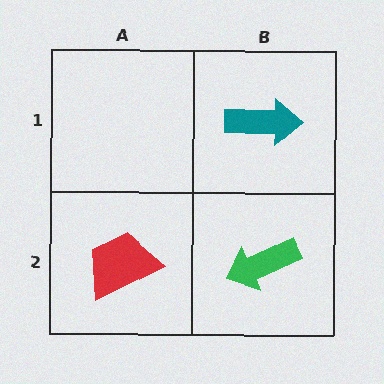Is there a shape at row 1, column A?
No, that cell is empty.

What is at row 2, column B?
A green arrow.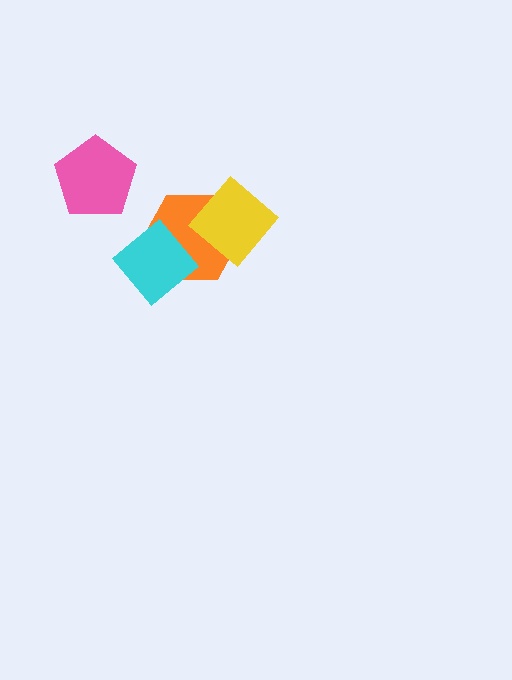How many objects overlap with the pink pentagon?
0 objects overlap with the pink pentagon.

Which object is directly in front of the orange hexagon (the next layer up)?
The cyan diamond is directly in front of the orange hexagon.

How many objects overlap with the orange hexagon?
2 objects overlap with the orange hexagon.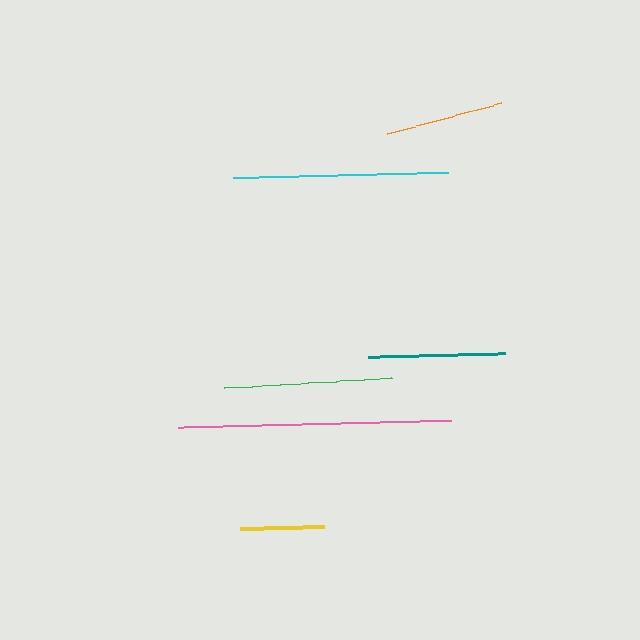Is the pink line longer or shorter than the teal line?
The pink line is longer than the teal line.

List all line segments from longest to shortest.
From longest to shortest: pink, cyan, green, teal, orange, yellow.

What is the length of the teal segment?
The teal segment is approximately 137 pixels long.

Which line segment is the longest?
The pink line is the longest at approximately 273 pixels.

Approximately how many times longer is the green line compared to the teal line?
The green line is approximately 1.2 times the length of the teal line.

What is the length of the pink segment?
The pink segment is approximately 273 pixels long.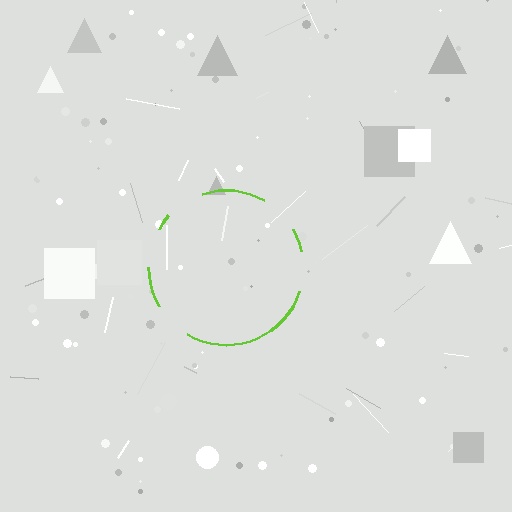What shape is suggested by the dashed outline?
The dashed outline suggests a circle.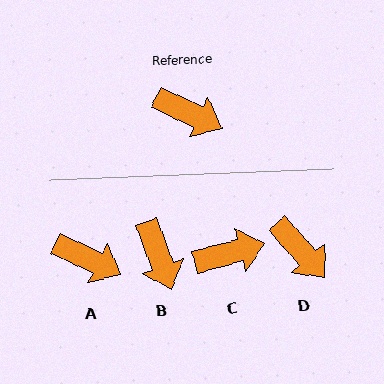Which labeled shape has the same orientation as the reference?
A.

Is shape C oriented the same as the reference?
No, it is off by about 41 degrees.